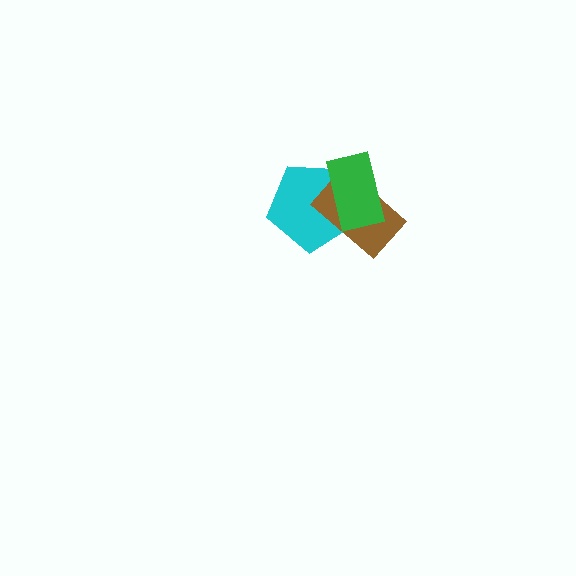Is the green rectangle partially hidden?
No, no other shape covers it.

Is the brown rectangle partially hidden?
Yes, it is partially covered by another shape.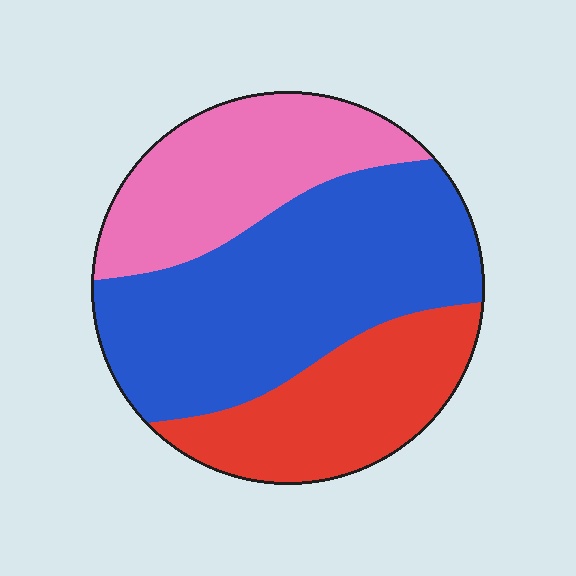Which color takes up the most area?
Blue, at roughly 50%.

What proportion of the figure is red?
Red takes up about one quarter (1/4) of the figure.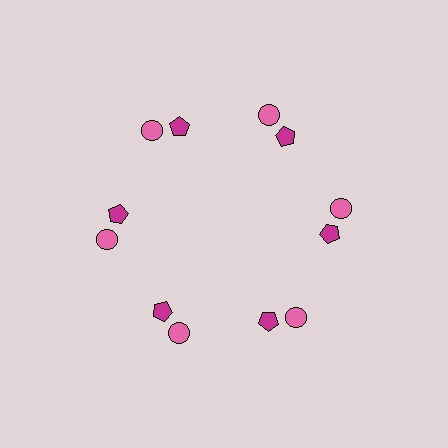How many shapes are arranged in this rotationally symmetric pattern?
There are 12 shapes, arranged in 6 groups of 2.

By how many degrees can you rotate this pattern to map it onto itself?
The pattern maps onto itself every 60 degrees of rotation.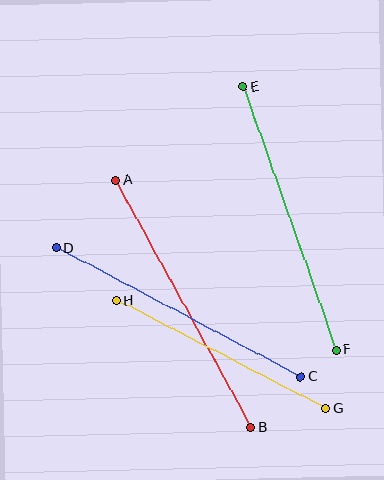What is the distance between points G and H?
The distance is approximately 235 pixels.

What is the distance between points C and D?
The distance is approximately 276 pixels.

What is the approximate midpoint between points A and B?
The midpoint is at approximately (183, 304) pixels.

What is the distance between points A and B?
The distance is approximately 282 pixels.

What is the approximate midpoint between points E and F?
The midpoint is at approximately (290, 218) pixels.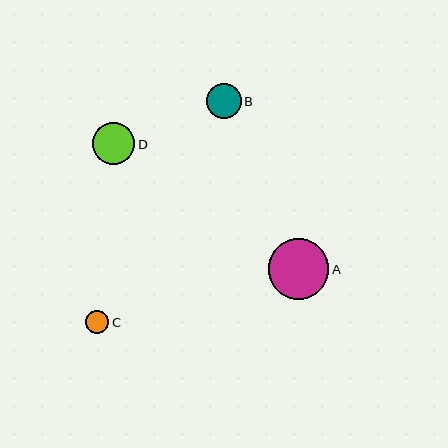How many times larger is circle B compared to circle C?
Circle B is approximately 1.5 times the size of circle C.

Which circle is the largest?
Circle A is the largest with a size of approximately 60 pixels.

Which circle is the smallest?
Circle C is the smallest with a size of approximately 23 pixels.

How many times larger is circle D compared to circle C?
Circle D is approximately 1.8 times the size of circle C.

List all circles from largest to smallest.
From largest to smallest: A, D, B, C.